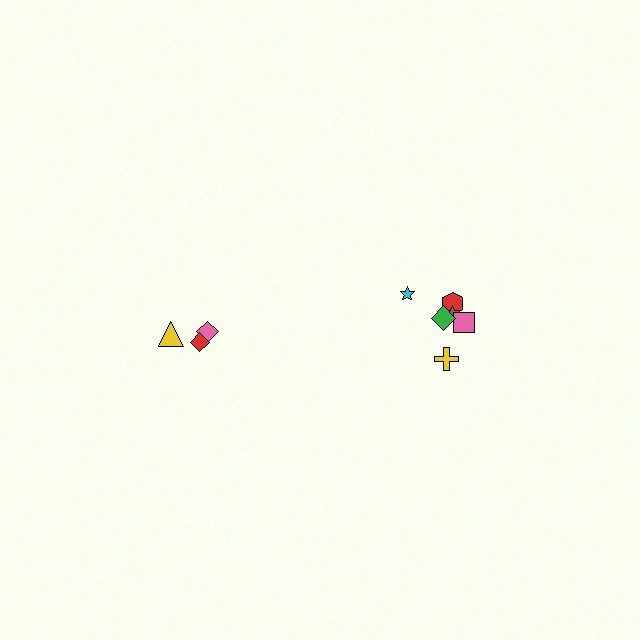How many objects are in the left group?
There are 3 objects.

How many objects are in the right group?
There are 6 objects.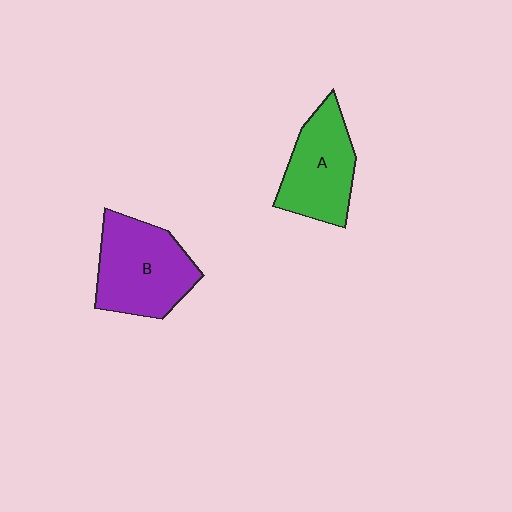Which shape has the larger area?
Shape B (purple).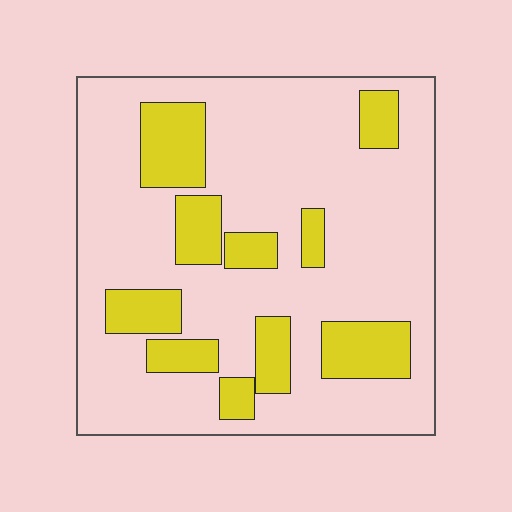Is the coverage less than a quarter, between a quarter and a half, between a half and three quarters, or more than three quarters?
Less than a quarter.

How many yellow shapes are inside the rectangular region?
10.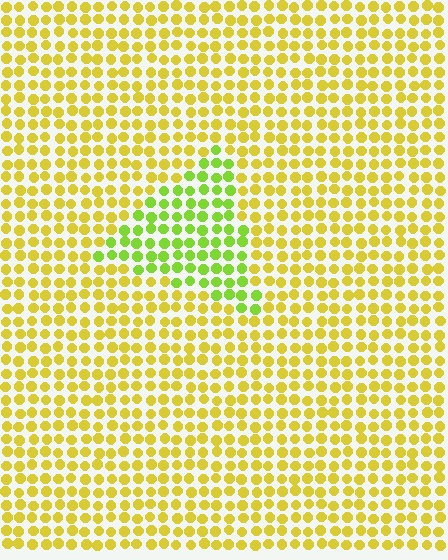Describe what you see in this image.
The image is filled with small yellow elements in a uniform arrangement. A triangle-shaped region is visible where the elements are tinted to a slightly different hue, forming a subtle color boundary.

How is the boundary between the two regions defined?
The boundary is defined purely by a slight shift in hue (about 38 degrees). Spacing, size, and orientation are identical on both sides.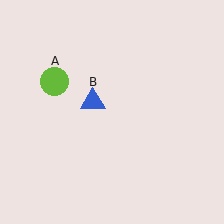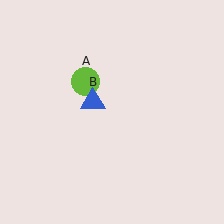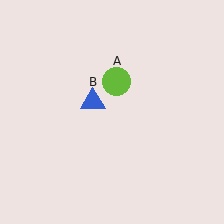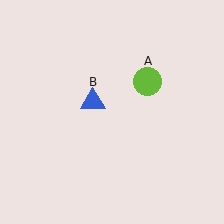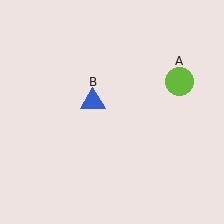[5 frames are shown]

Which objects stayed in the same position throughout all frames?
Blue triangle (object B) remained stationary.